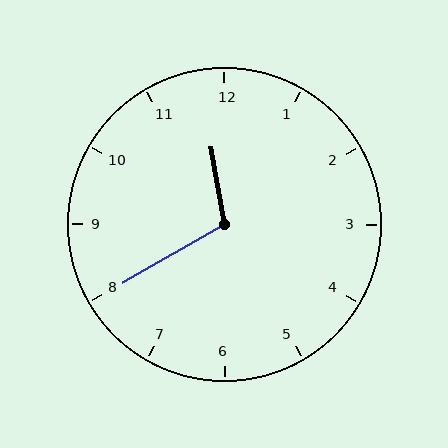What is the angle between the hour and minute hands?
Approximately 110 degrees.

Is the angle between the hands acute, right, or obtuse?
It is obtuse.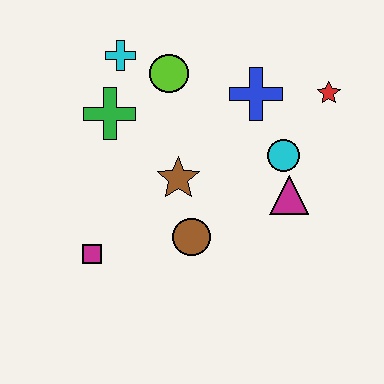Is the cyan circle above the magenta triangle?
Yes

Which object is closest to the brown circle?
The brown star is closest to the brown circle.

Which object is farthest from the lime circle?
The magenta square is farthest from the lime circle.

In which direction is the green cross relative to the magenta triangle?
The green cross is to the left of the magenta triangle.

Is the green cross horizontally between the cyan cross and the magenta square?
Yes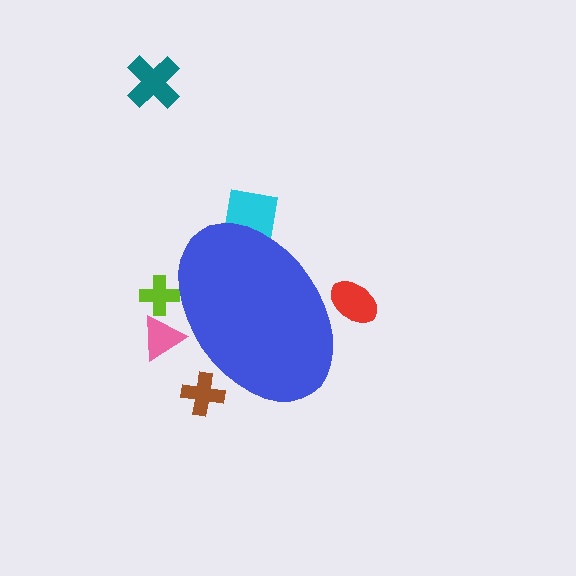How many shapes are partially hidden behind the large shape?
5 shapes are partially hidden.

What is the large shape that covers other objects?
A blue ellipse.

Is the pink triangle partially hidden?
Yes, the pink triangle is partially hidden behind the blue ellipse.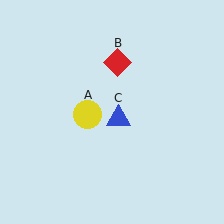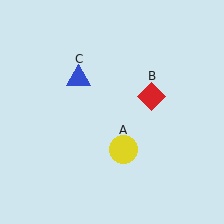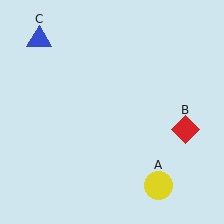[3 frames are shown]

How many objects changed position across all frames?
3 objects changed position: yellow circle (object A), red diamond (object B), blue triangle (object C).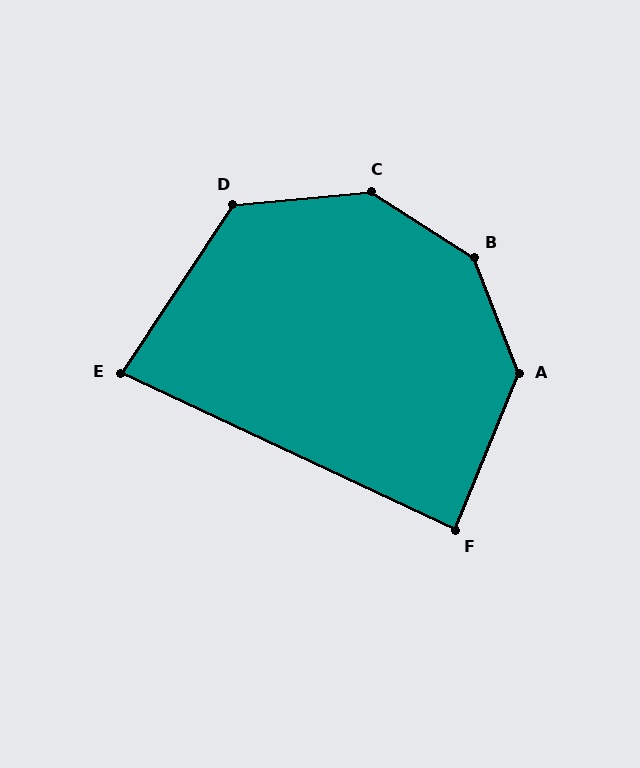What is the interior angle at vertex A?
Approximately 137 degrees (obtuse).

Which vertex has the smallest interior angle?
E, at approximately 82 degrees.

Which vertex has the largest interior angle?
B, at approximately 144 degrees.